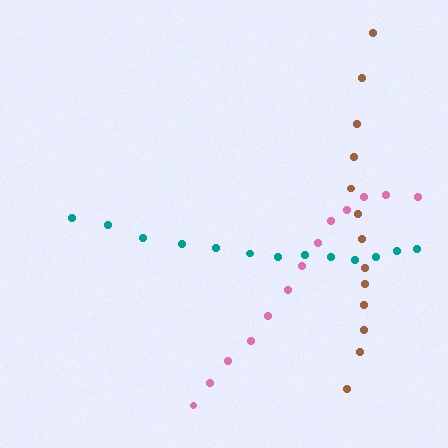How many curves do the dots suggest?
There are 3 distinct paths.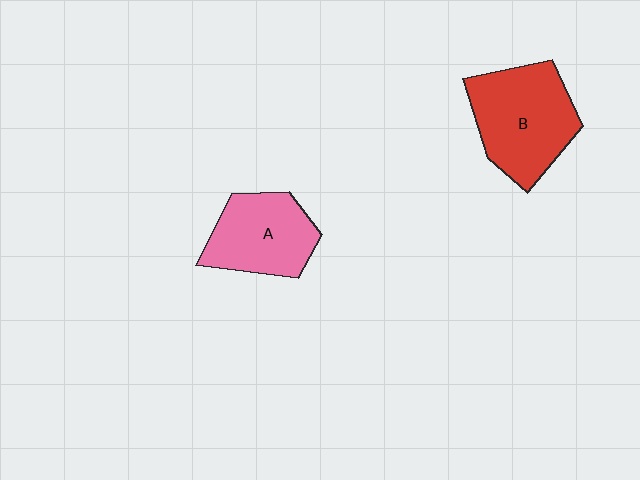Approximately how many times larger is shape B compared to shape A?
Approximately 1.3 times.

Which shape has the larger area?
Shape B (red).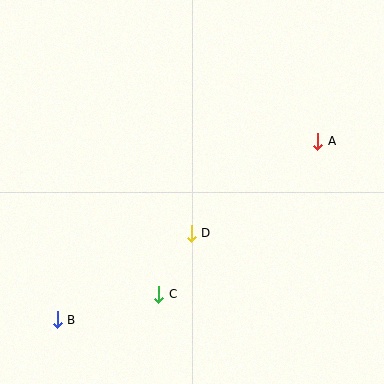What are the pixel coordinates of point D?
Point D is at (191, 233).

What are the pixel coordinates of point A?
Point A is at (318, 142).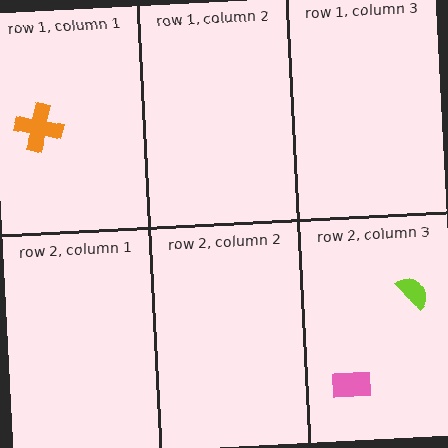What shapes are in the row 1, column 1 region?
The orange cross.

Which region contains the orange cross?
The row 1, column 1 region.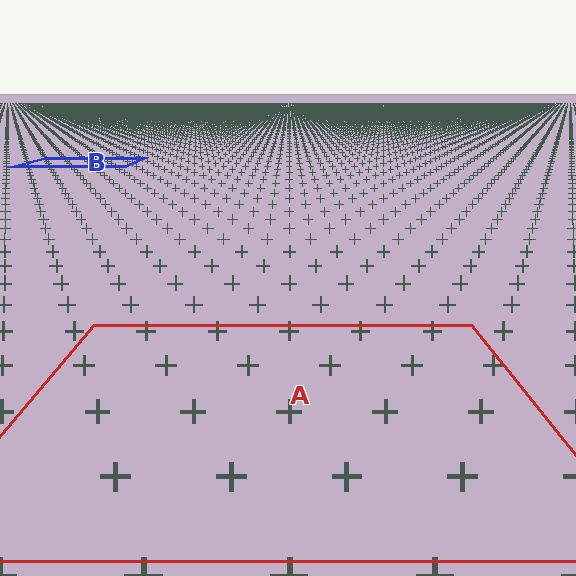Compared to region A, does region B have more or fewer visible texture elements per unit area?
Region B has more texture elements per unit area — they are packed more densely because it is farther away.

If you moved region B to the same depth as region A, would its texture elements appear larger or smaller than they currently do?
They would appear larger. At a closer depth, the same texture elements are projected at a bigger on-screen size.